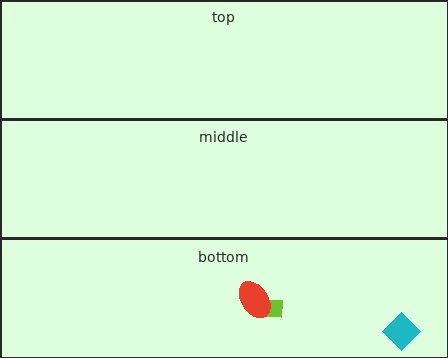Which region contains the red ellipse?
The bottom region.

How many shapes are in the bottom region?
3.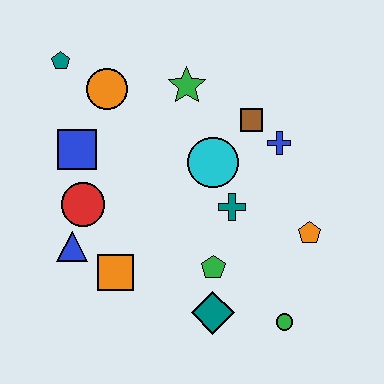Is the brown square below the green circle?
No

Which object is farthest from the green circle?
The teal pentagon is farthest from the green circle.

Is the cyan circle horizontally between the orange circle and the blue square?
No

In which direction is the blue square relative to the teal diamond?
The blue square is above the teal diamond.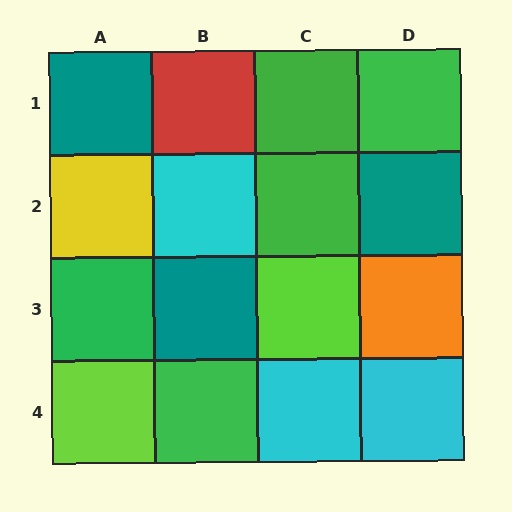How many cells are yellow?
1 cell is yellow.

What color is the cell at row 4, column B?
Green.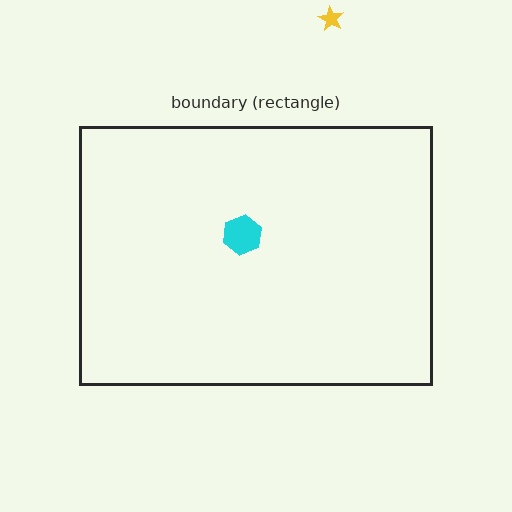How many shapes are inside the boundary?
1 inside, 1 outside.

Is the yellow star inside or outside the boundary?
Outside.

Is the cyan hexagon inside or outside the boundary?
Inside.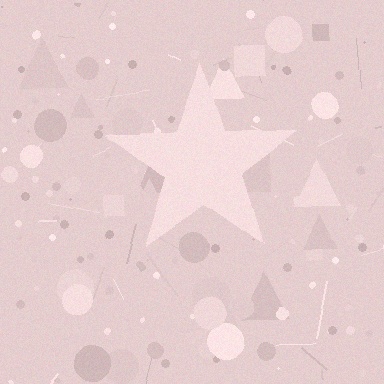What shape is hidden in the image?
A star is hidden in the image.